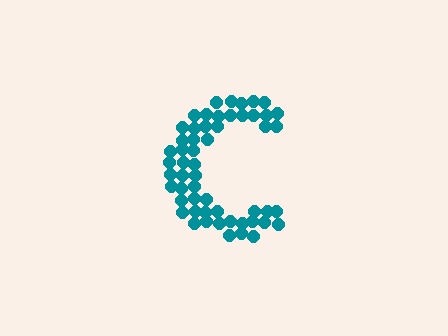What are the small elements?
The small elements are circles.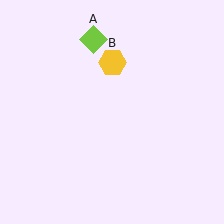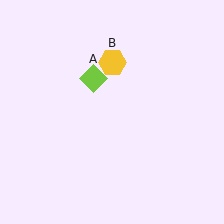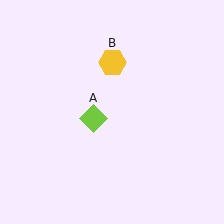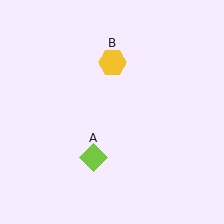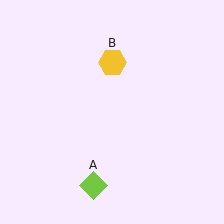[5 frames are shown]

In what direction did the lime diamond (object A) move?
The lime diamond (object A) moved down.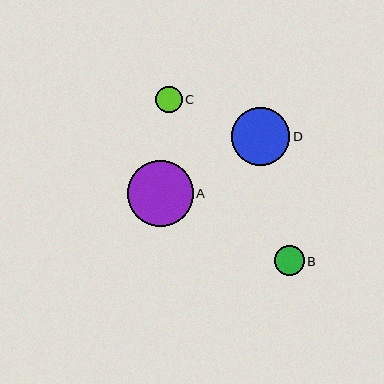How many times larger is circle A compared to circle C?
Circle A is approximately 2.5 times the size of circle C.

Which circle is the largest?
Circle A is the largest with a size of approximately 66 pixels.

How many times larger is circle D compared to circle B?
Circle D is approximately 1.9 times the size of circle B.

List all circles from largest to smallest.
From largest to smallest: A, D, B, C.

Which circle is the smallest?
Circle C is the smallest with a size of approximately 27 pixels.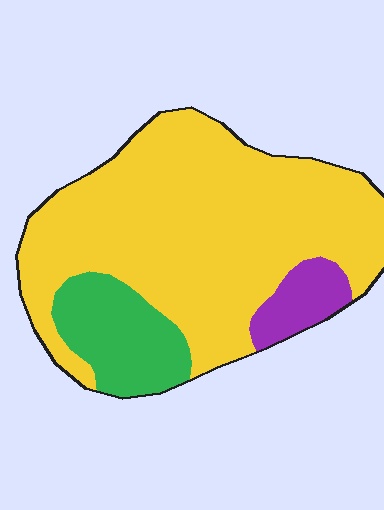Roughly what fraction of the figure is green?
Green covers about 15% of the figure.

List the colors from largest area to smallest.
From largest to smallest: yellow, green, purple.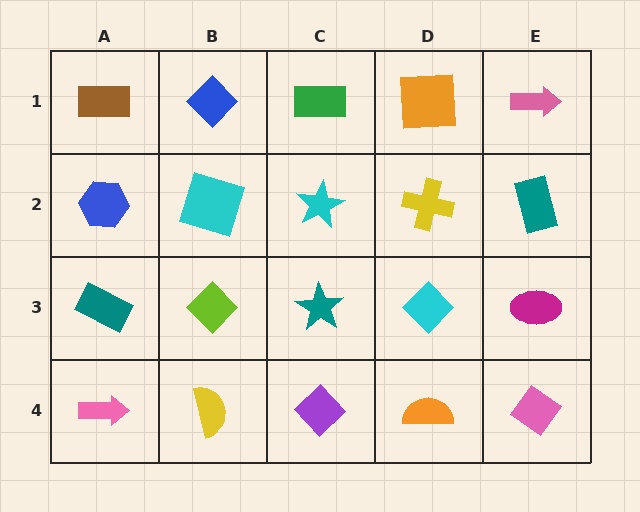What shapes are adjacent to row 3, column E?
A teal rectangle (row 2, column E), a pink diamond (row 4, column E), a cyan diamond (row 3, column D).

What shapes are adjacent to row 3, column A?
A blue hexagon (row 2, column A), a pink arrow (row 4, column A), a lime diamond (row 3, column B).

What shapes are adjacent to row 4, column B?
A lime diamond (row 3, column B), a pink arrow (row 4, column A), a purple diamond (row 4, column C).